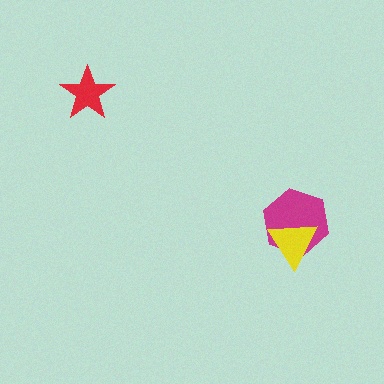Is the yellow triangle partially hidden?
No, no other shape covers it.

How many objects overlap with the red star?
0 objects overlap with the red star.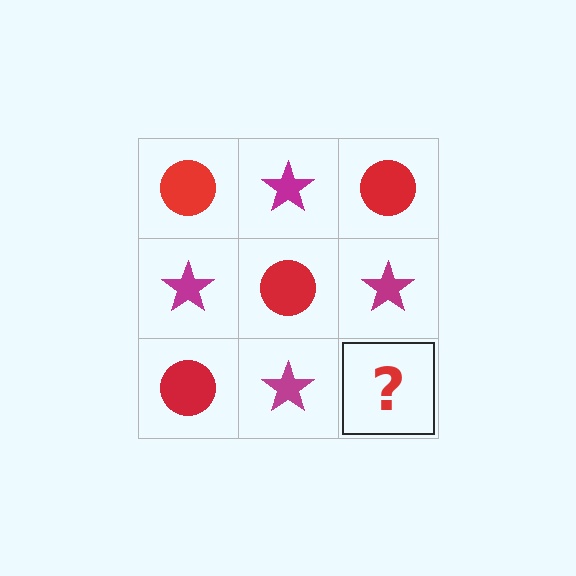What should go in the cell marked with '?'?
The missing cell should contain a red circle.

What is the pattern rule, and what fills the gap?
The rule is that it alternates red circle and magenta star in a checkerboard pattern. The gap should be filled with a red circle.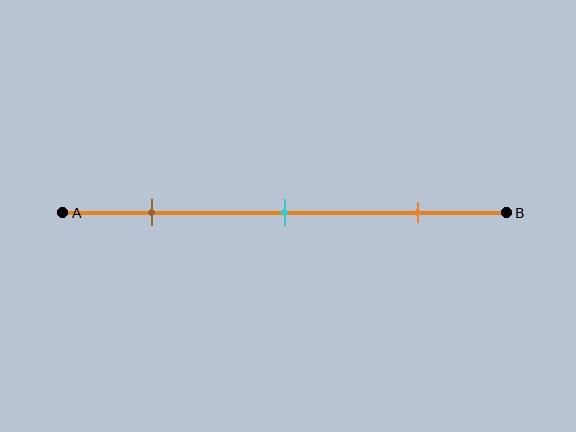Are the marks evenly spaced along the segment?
Yes, the marks are approximately evenly spaced.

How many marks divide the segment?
There are 3 marks dividing the segment.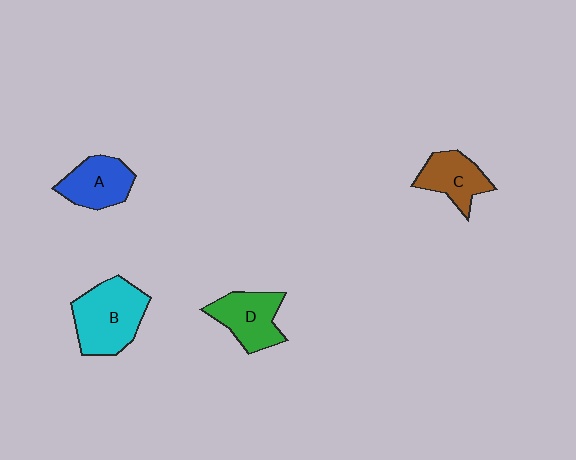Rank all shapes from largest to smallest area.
From largest to smallest: B (cyan), D (green), A (blue), C (brown).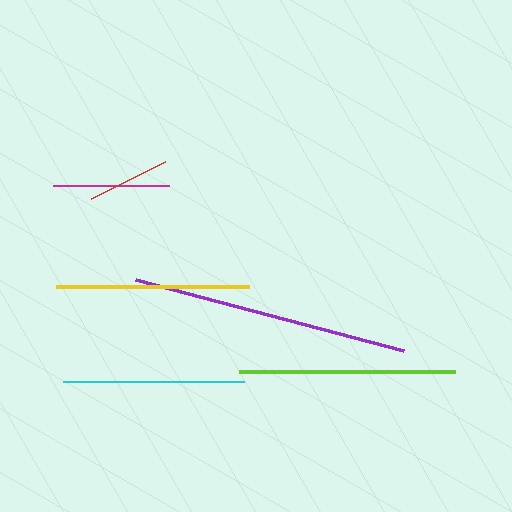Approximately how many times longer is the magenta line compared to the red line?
The magenta line is approximately 1.4 times the length of the red line.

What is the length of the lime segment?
The lime segment is approximately 216 pixels long.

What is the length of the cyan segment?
The cyan segment is approximately 180 pixels long.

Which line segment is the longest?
The purple line is the longest at approximately 278 pixels.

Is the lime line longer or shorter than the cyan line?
The lime line is longer than the cyan line.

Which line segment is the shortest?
The red line is the shortest at approximately 83 pixels.